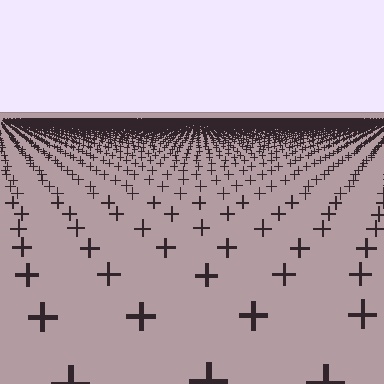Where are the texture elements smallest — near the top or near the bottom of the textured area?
Near the top.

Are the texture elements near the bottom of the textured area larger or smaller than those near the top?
Larger. Near the bottom, elements are closer to the viewer and appear at a bigger on-screen size.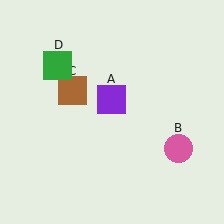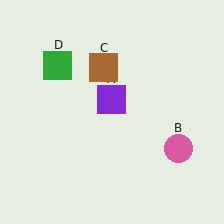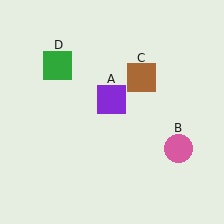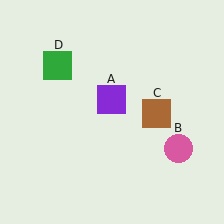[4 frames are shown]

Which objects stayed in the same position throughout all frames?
Purple square (object A) and pink circle (object B) and green square (object D) remained stationary.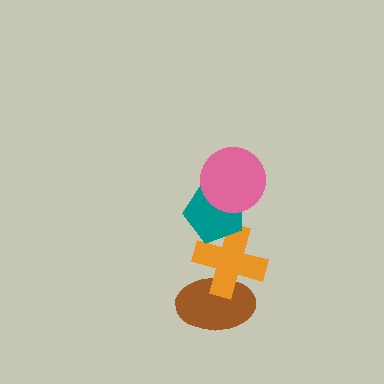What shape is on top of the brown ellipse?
The orange cross is on top of the brown ellipse.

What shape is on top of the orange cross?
The teal pentagon is on top of the orange cross.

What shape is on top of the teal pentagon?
The pink circle is on top of the teal pentagon.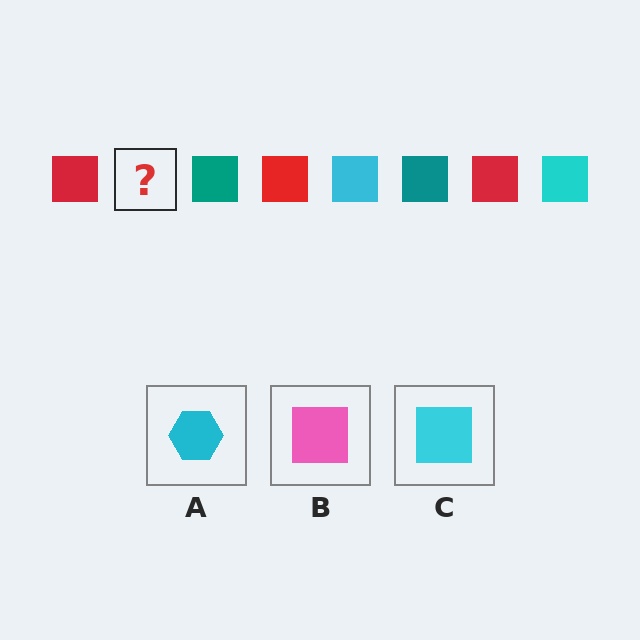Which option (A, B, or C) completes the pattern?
C.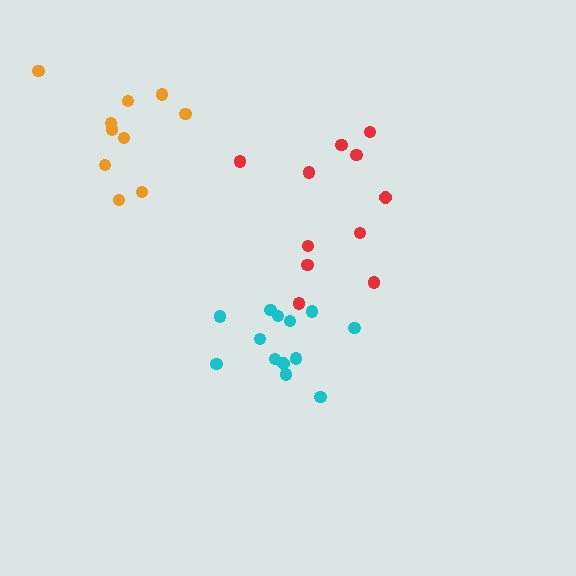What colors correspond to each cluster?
The clusters are colored: red, orange, cyan.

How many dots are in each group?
Group 1: 11 dots, Group 2: 10 dots, Group 3: 13 dots (34 total).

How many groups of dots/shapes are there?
There are 3 groups.